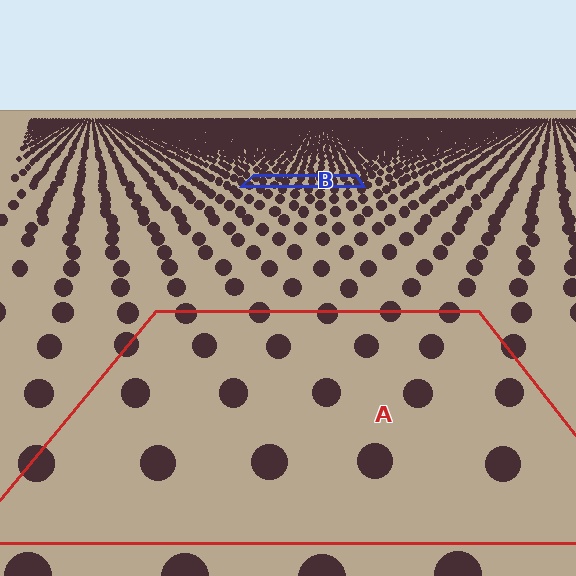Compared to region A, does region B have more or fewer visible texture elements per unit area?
Region B has more texture elements per unit area — they are packed more densely because it is farther away.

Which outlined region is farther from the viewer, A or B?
Region B is farther from the viewer — the texture elements inside it appear smaller and more densely packed.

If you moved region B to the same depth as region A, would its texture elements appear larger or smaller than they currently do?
They would appear larger. At a closer depth, the same texture elements are projected at a bigger on-screen size.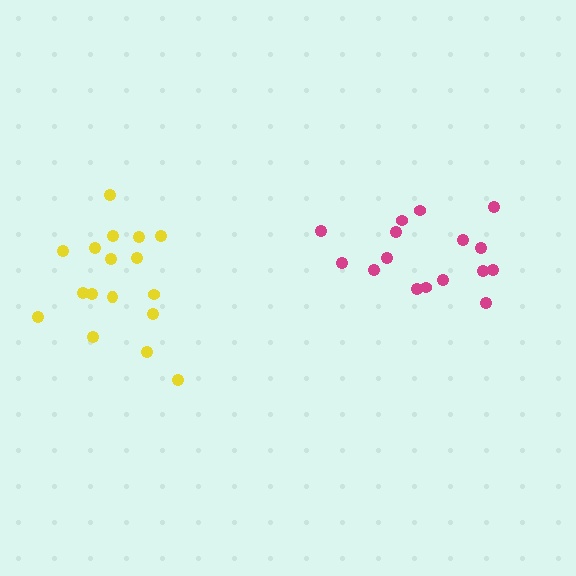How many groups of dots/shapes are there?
There are 2 groups.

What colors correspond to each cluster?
The clusters are colored: yellow, magenta.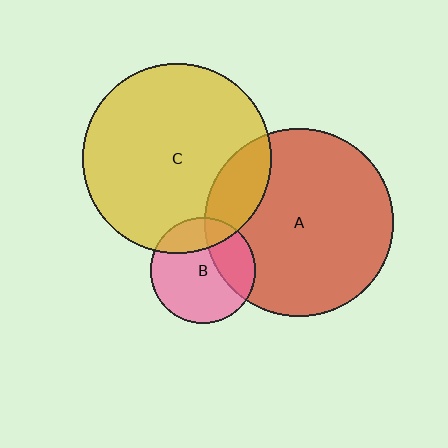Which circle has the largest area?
Circle C (yellow).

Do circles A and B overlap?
Yes.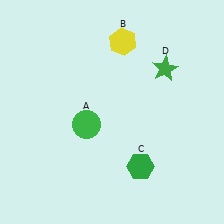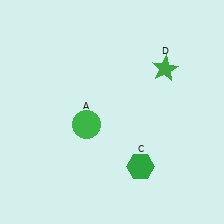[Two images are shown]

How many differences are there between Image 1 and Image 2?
There is 1 difference between the two images.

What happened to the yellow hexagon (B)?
The yellow hexagon (B) was removed in Image 2. It was in the top-right area of Image 1.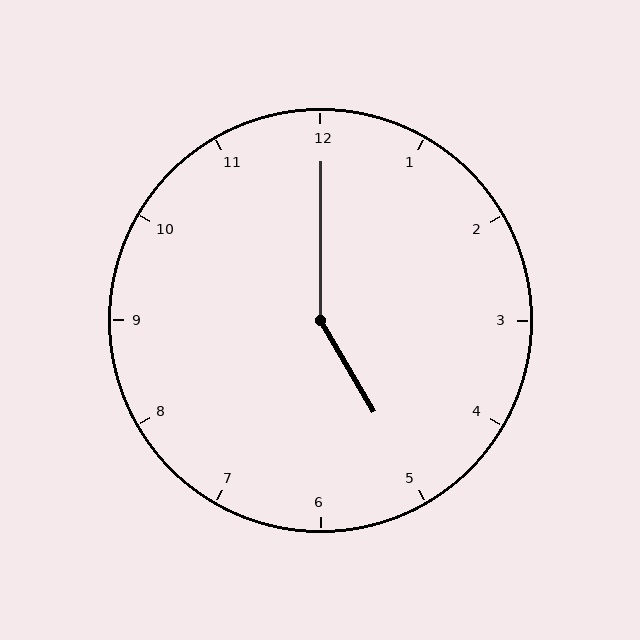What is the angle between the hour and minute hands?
Approximately 150 degrees.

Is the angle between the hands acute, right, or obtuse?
It is obtuse.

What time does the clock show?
5:00.